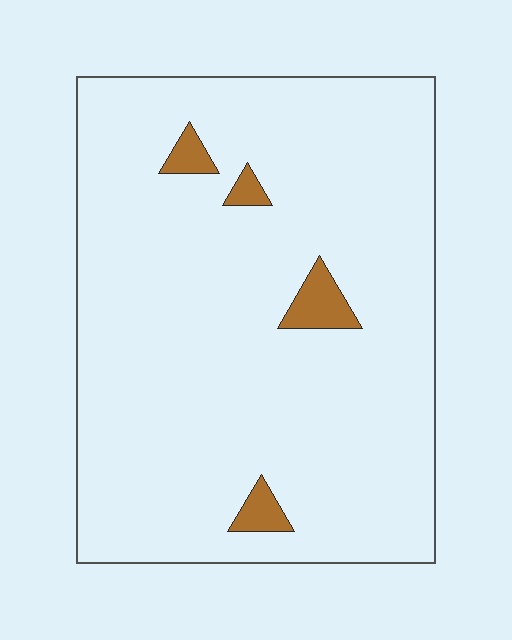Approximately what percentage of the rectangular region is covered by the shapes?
Approximately 5%.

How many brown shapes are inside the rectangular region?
4.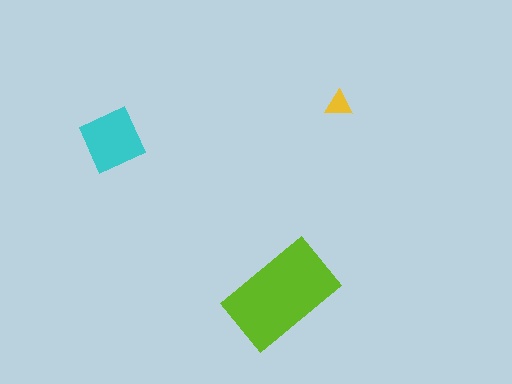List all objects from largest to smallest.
The lime rectangle, the cyan diamond, the yellow triangle.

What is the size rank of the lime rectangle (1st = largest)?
1st.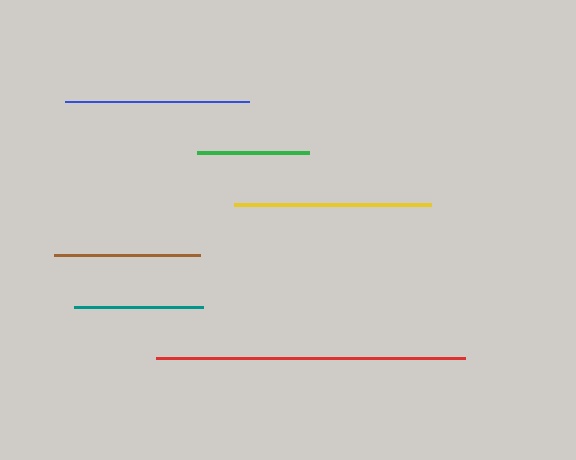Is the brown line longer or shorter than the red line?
The red line is longer than the brown line.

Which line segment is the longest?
The red line is the longest at approximately 309 pixels.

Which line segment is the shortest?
The green line is the shortest at approximately 113 pixels.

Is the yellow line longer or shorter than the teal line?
The yellow line is longer than the teal line.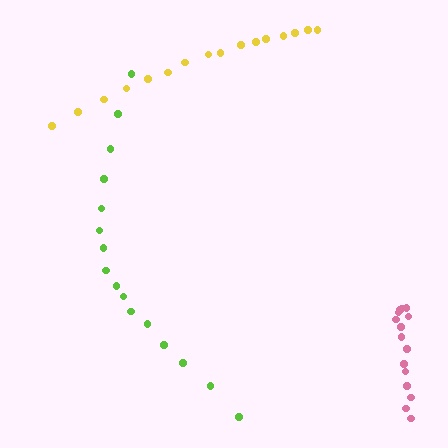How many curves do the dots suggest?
There are 3 distinct paths.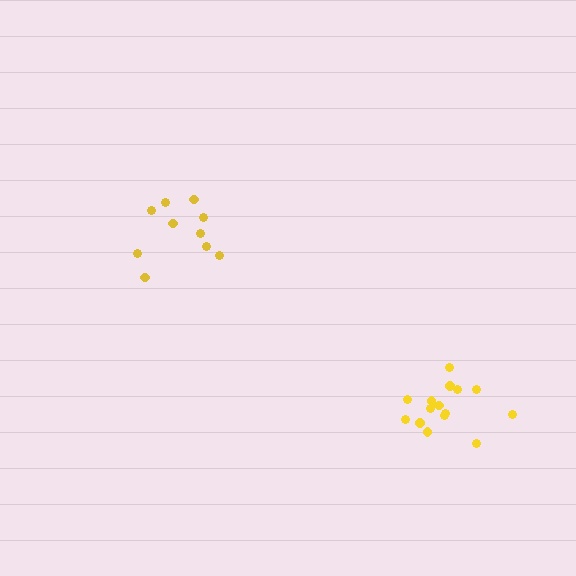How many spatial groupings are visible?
There are 2 spatial groupings.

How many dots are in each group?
Group 1: 15 dots, Group 2: 10 dots (25 total).